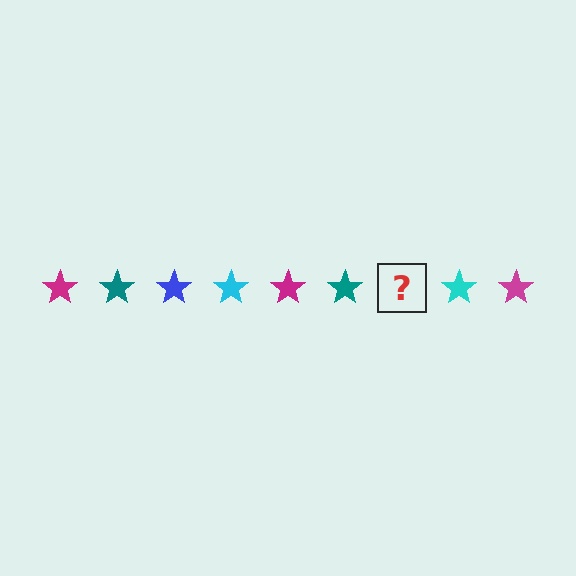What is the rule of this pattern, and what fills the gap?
The rule is that the pattern cycles through magenta, teal, blue, cyan stars. The gap should be filled with a blue star.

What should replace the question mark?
The question mark should be replaced with a blue star.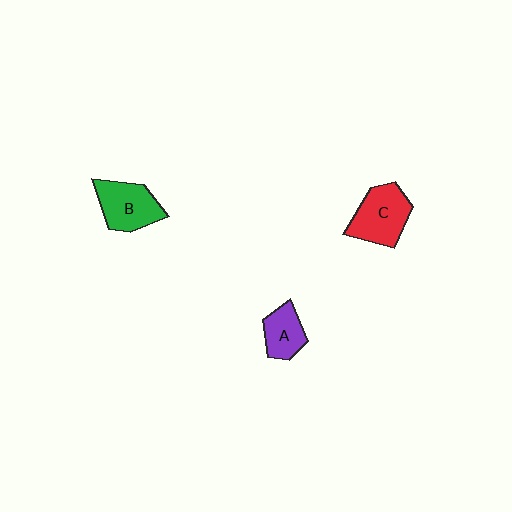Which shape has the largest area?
Shape C (red).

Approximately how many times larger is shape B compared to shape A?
Approximately 1.4 times.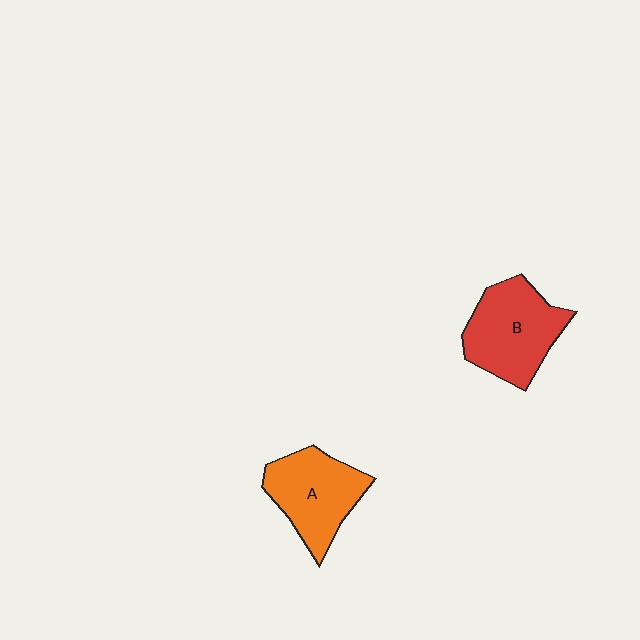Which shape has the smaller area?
Shape A (orange).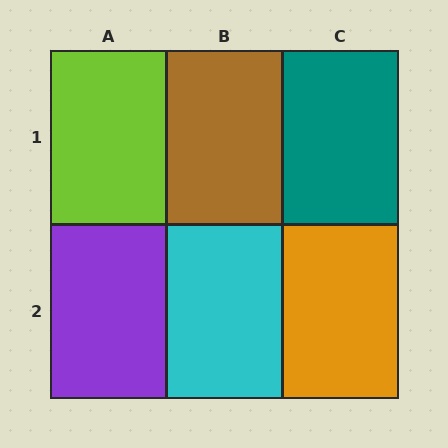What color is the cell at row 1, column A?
Lime.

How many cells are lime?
1 cell is lime.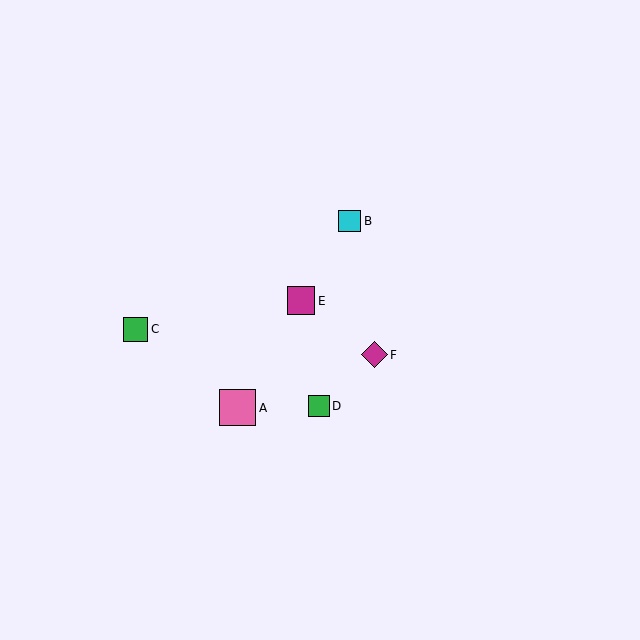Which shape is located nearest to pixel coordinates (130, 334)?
The green square (labeled C) at (135, 329) is nearest to that location.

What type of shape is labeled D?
Shape D is a green square.